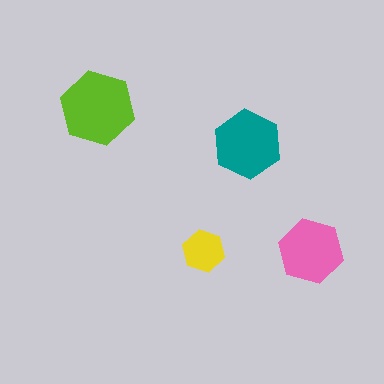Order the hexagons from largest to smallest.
the lime one, the teal one, the pink one, the yellow one.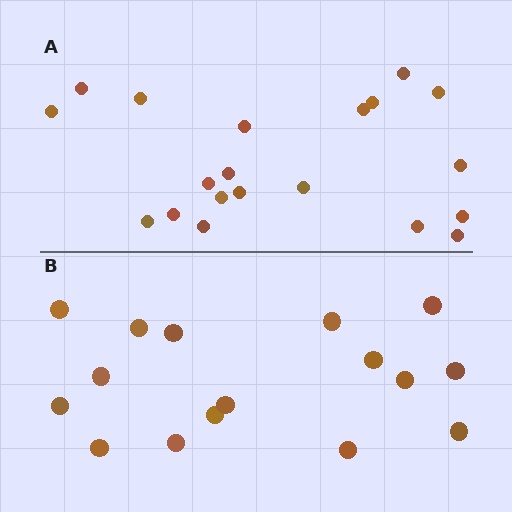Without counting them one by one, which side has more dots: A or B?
Region A (the top region) has more dots.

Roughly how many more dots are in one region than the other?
Region A has about 4 more dots than region B.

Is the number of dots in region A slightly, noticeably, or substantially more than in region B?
Region A has noticeably more, but not dramatically so. The ratio is roughly 1.2 to 1.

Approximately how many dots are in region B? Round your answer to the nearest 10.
About 20 dots. (The exact count is 16, which rounds to 20.)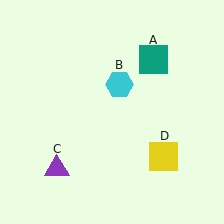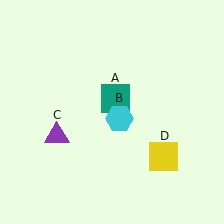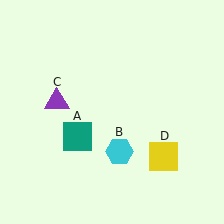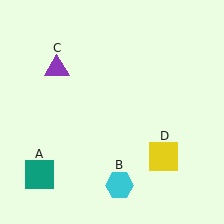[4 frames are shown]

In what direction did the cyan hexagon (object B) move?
The cyan hexagon (object B) moved down.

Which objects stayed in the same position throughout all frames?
Yellow square (object D) remained stationary.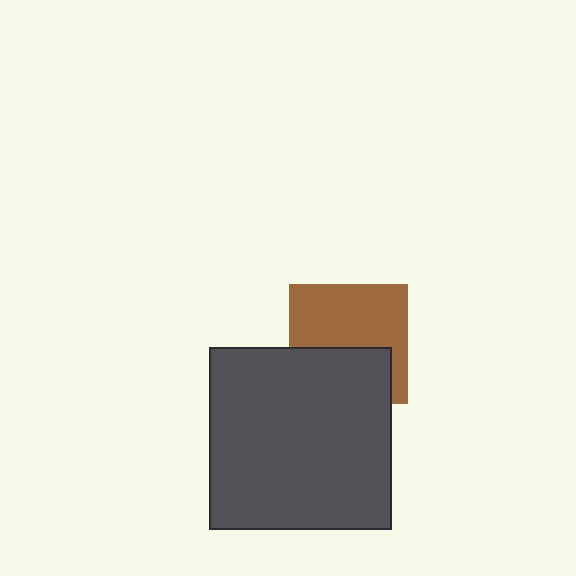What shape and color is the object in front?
The object in front is a dark gray square.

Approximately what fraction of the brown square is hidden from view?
Roughly 40% of the brown square is hidden behind the dark gray square.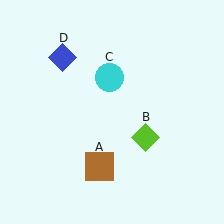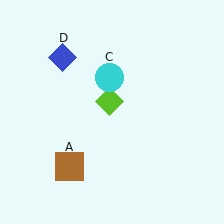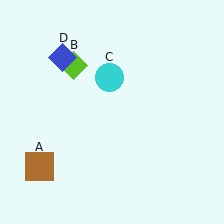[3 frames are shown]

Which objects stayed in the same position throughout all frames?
Cyan circle (object C) and blue diamond (object D) remained stationary.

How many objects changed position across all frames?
2 objects changed position: brown square (object A), lime diamond (object B).